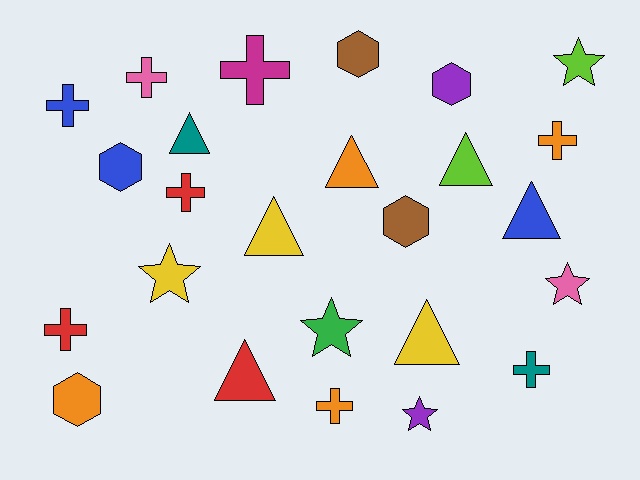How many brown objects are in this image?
There are 2 brown objects.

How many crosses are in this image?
There are 8 crosses.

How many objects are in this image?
There are 25 objects.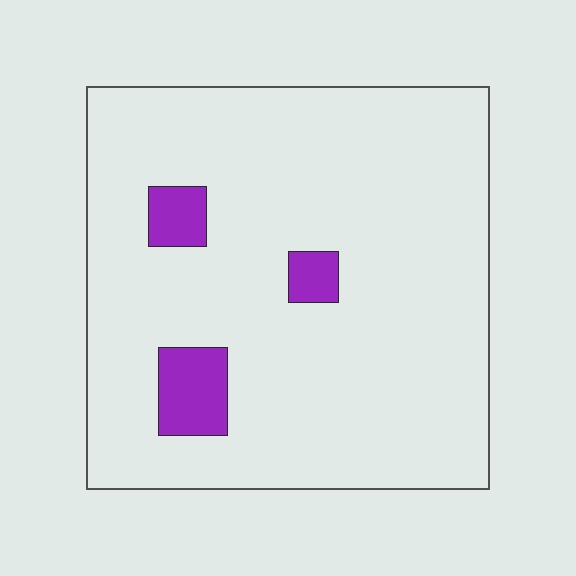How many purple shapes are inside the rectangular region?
3.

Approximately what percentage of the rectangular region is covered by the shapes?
Approximately 10%.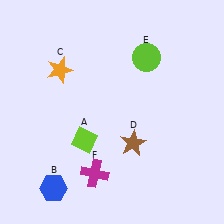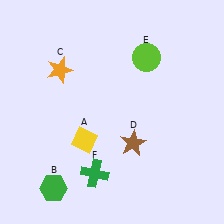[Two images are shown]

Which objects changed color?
A changed from lime to yellow. B changed from blue to green. F changed from magenta to green.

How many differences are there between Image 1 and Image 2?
There are 3 differences between the two images.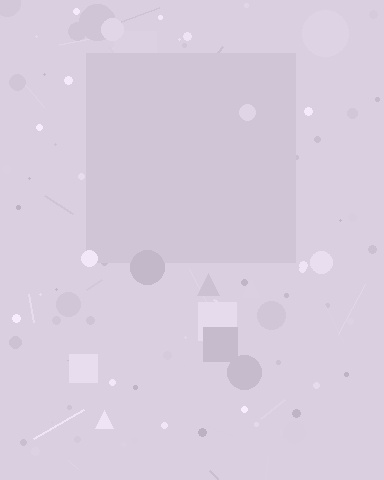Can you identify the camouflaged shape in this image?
The camouflaged shape is a square.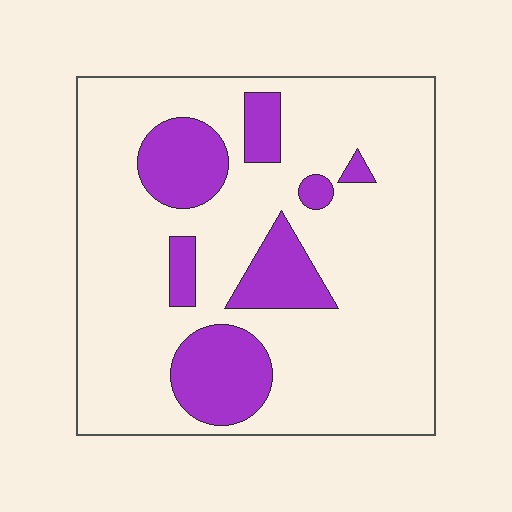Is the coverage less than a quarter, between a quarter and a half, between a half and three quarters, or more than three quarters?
Less than a quarter.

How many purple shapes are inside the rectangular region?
7.